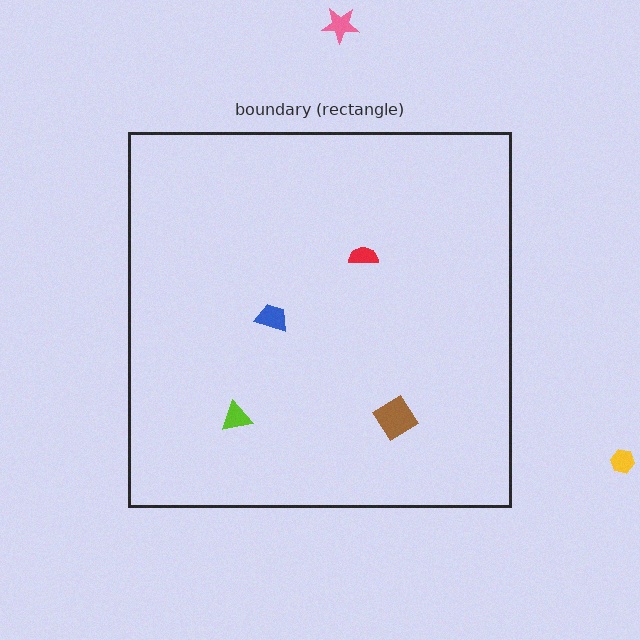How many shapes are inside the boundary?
4 inside, 2 outside.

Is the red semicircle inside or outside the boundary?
Inside.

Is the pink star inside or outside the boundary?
Outside.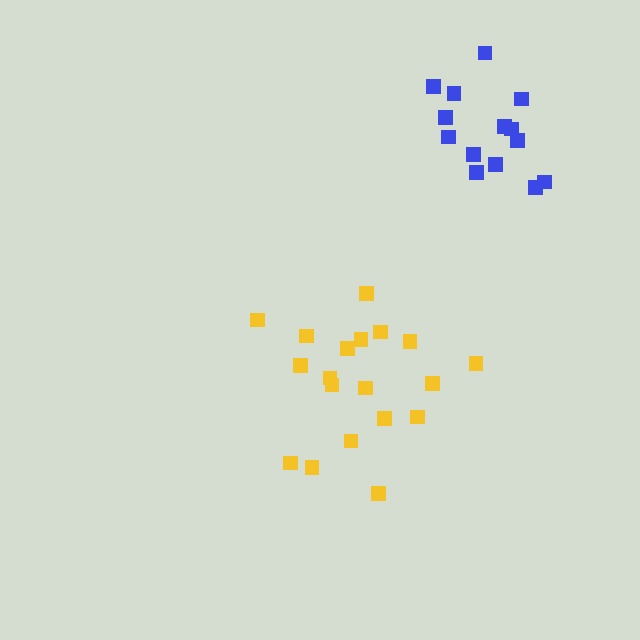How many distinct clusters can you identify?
There are 2 distinct clusters.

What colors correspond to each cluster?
The clusters are colored: yellow, blue.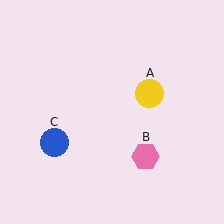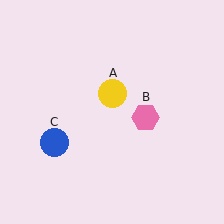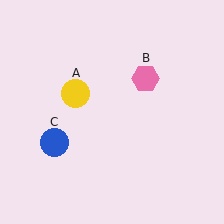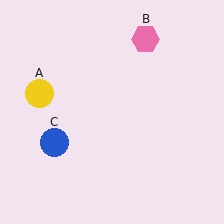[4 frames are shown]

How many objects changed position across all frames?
2 objects changed position: yellow circle (object A), pink hexagon (object B).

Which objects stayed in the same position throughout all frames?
Blue circle (object C) remained stationary.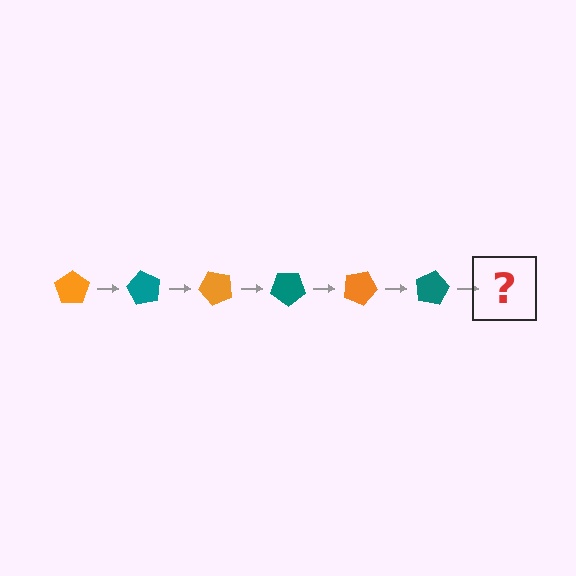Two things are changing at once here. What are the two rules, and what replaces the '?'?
The two rules are that it rotates 60 degrees each step and the color cycles through orange and teal. The '?' should be an orange pentagon, rotated 360 degrees from the start.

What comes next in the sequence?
The next element should be an orange pentagon, rotated 360 degrees from the start.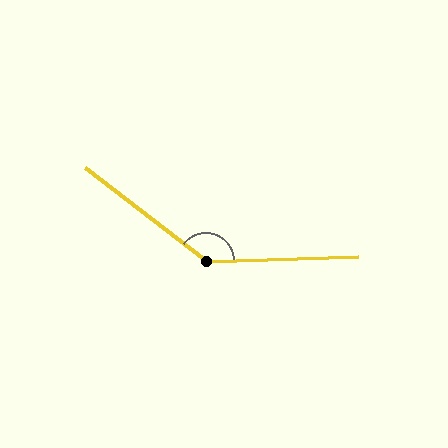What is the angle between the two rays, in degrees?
Approximately 141 degrees.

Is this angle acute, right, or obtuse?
It is obtuse.